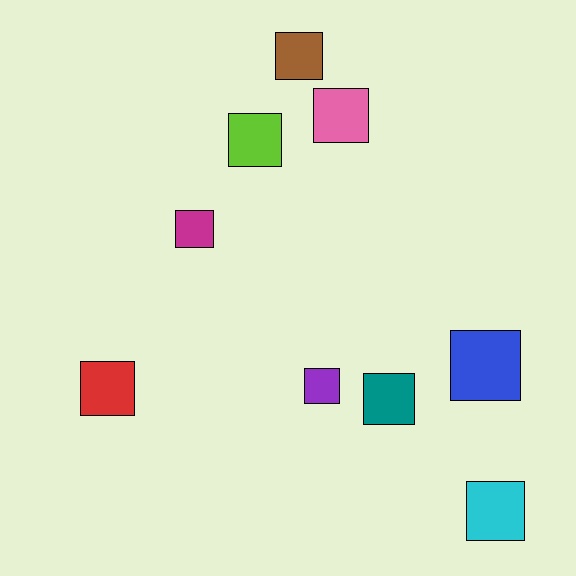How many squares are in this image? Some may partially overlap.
There are 9 squares.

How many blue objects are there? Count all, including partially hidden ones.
There is 1 blue object.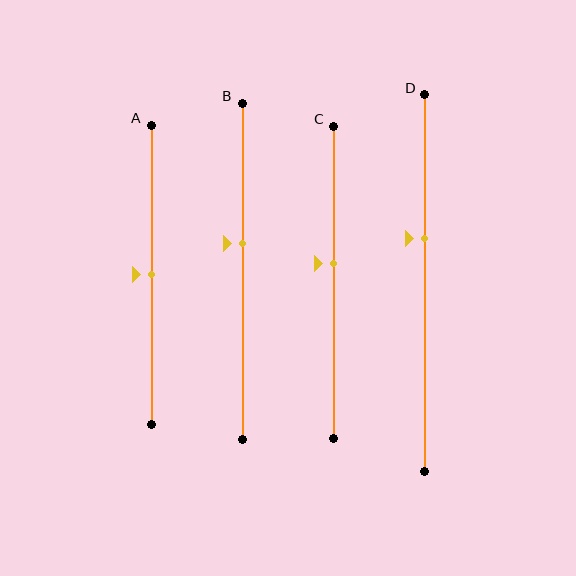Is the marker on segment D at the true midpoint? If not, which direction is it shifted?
No, the marker on segment D is shifted upward by about 12% of the segment length.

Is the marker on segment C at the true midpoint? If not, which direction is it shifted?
No, the marker on segment C is shifted upward by about 6% of the segment length.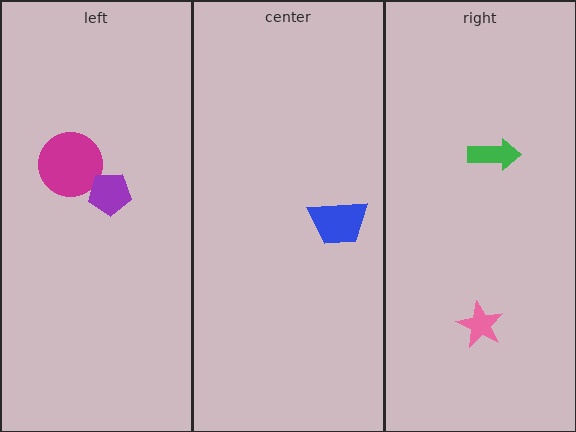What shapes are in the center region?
The blue trapezoid.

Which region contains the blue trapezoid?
The center region.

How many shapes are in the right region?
2.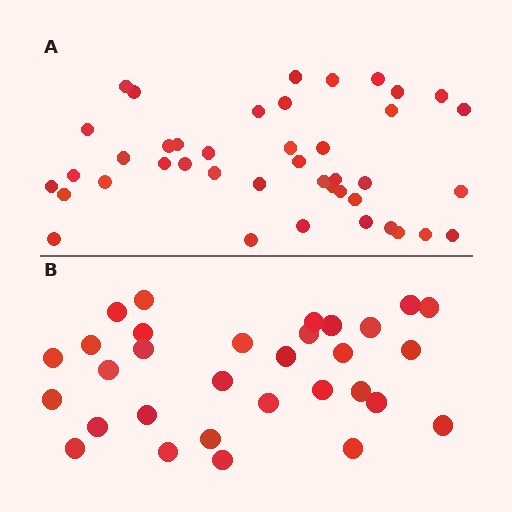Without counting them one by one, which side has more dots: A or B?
Region A (the top region) has more dots.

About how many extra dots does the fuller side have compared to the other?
Region A has roughly 12 or so more dots than region B.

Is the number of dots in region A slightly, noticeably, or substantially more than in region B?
Region A has noticeably more, but not dramatically so. The ratio is roughly 1.4 to 1.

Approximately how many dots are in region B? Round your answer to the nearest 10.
About 30 dots. (The exact count is 31, which rounds to 30.)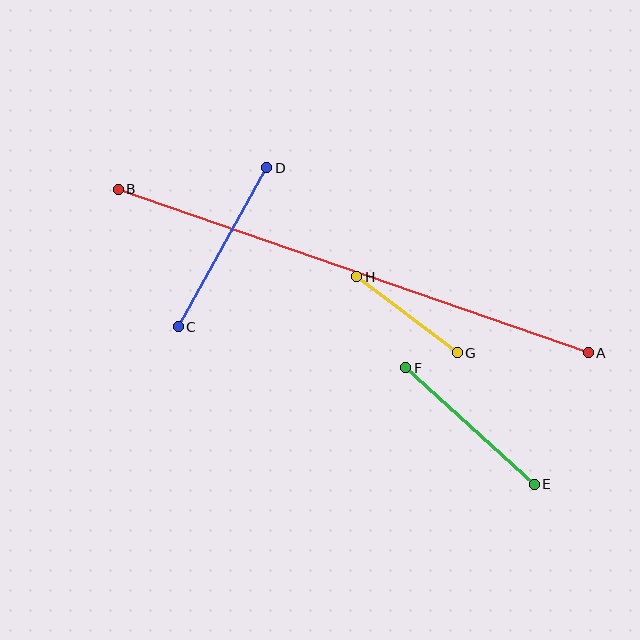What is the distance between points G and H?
The distance is approximately 126 pixels.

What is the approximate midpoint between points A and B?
The midpoint is at approximately (353, 271) pixels.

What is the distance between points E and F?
The distance is approximately 174 pixels.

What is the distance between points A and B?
The distance is approximately 498 pixels.